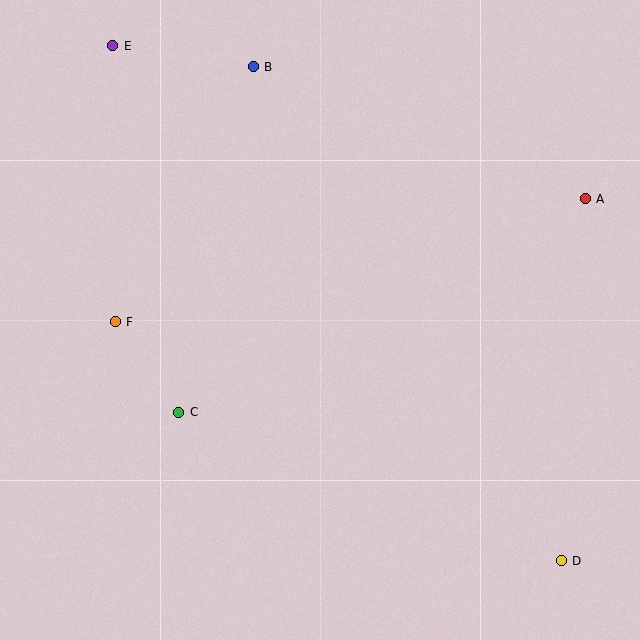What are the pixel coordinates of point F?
Point F is at (115, 322).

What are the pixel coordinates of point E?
Point E is at (113, 46).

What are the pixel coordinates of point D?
Point D is at (561, 561).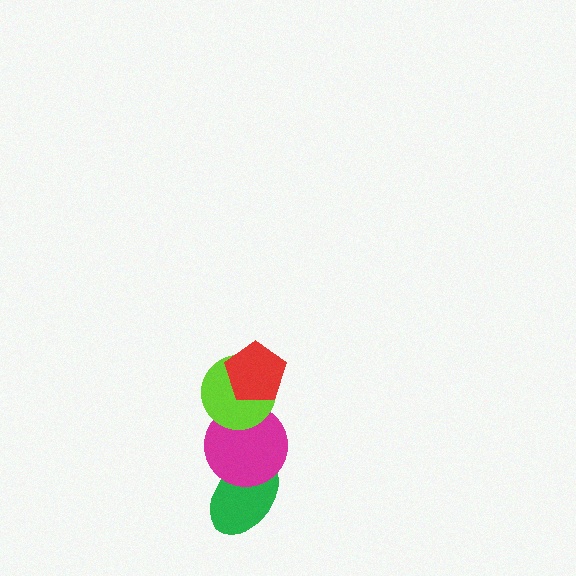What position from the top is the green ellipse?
The green ellipse is 4th from the top.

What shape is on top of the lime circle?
The red pentagon is on top of the lime circle.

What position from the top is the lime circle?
The lime circle is 2nd from the top.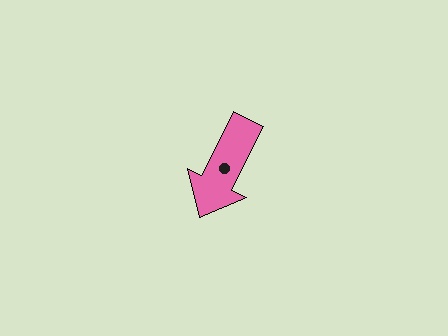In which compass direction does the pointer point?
Southwest.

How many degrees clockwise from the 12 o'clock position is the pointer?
Approximately 206 degrees.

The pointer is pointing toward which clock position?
Roughly 7 o'clock.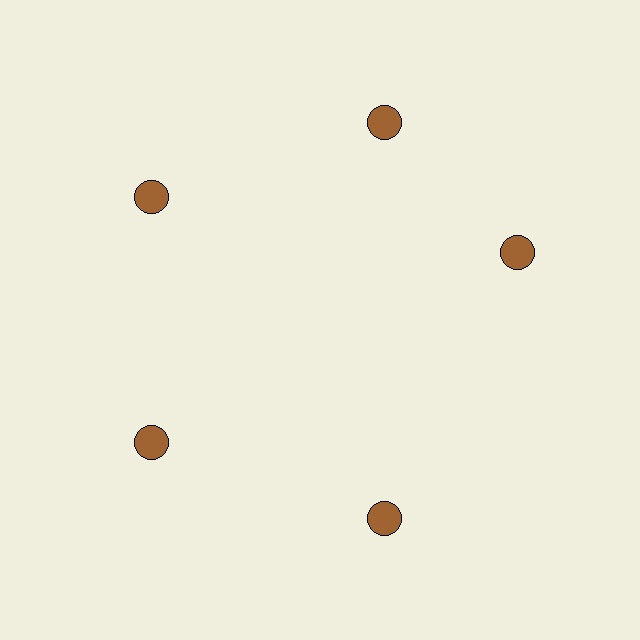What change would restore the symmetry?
The symmetry would be restored by rotating it back into even spacing with its neighbors so that all 5 circles sit at equal angles and equal distance from the center.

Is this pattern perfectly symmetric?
No. The 5 brown circles are arranged in a ring, but one element near the 3 o'clock position is rotated out of alignment along the ring, breaking the 5-fold rotational symmetry.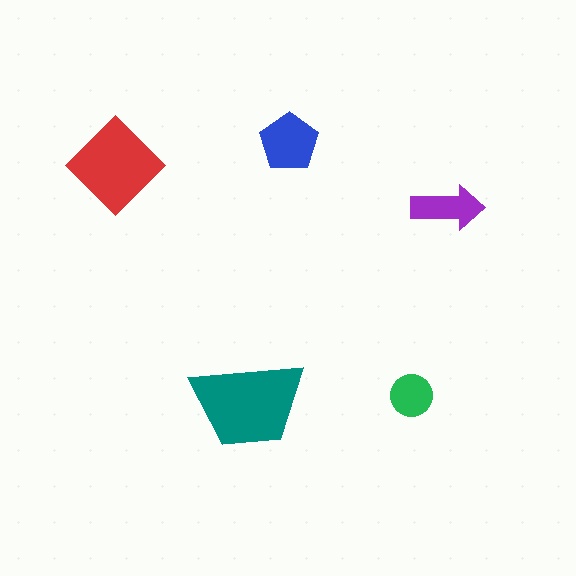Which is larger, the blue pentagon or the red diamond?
The red diamond.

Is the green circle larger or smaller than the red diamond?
Smaller.